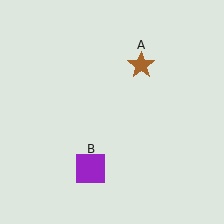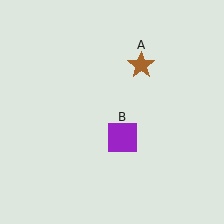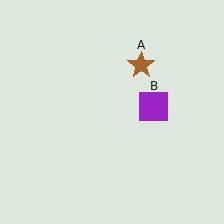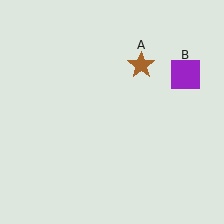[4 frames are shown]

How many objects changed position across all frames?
1 object changed position: purple square (object B).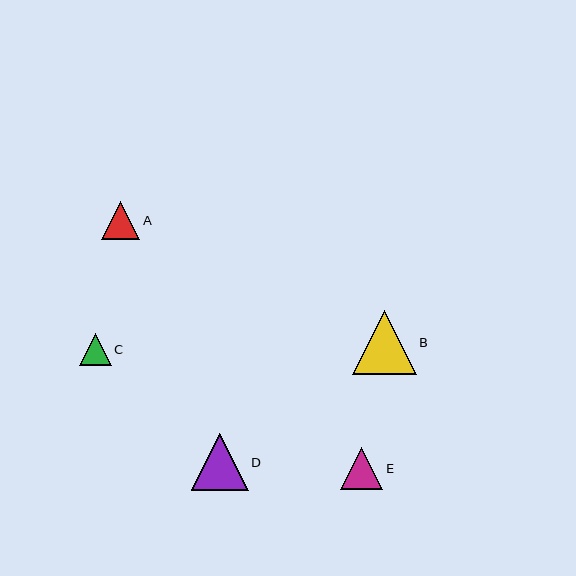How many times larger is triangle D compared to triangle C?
Triangle D is approximately 1.8 times the size of triangle C.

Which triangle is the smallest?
Triangle C is the smallest with a size of approximately 32 pixels.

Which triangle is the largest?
Triangle B is the largest with a size of approximately 64 pixels.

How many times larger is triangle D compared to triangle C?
Triangle D is approximately 1.8 times the size of triangle C.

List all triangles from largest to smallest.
From largest to smallest: B, D, E, A, C.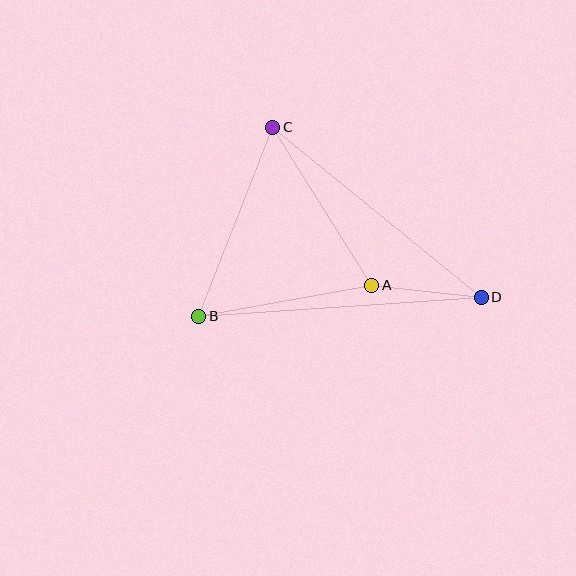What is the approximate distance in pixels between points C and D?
The distance between C and D is approximately 269 pixels.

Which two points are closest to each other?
Points A and D are closest to each other.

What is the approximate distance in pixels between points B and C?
The distance between B and C is approximately 203 pixels.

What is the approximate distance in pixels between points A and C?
The distance between A and C is approximately 186 pixels.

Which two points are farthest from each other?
Points B and D are farthest from each other.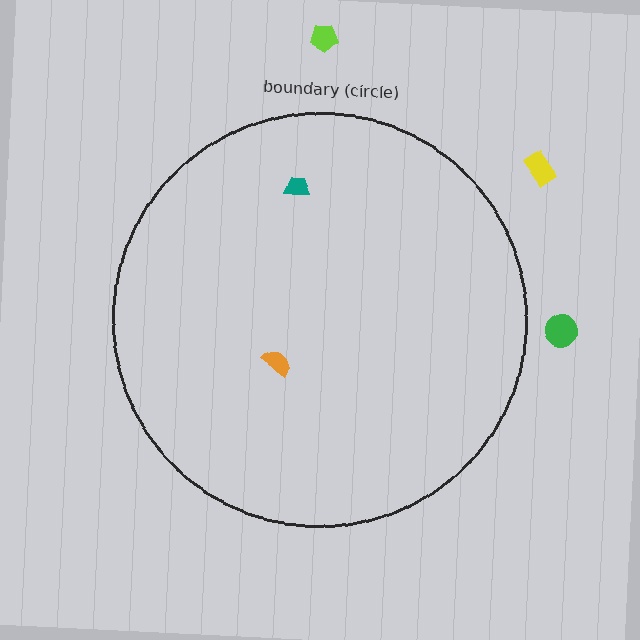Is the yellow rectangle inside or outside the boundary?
Outside.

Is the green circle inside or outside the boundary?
Outside.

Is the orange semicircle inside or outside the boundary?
Inside.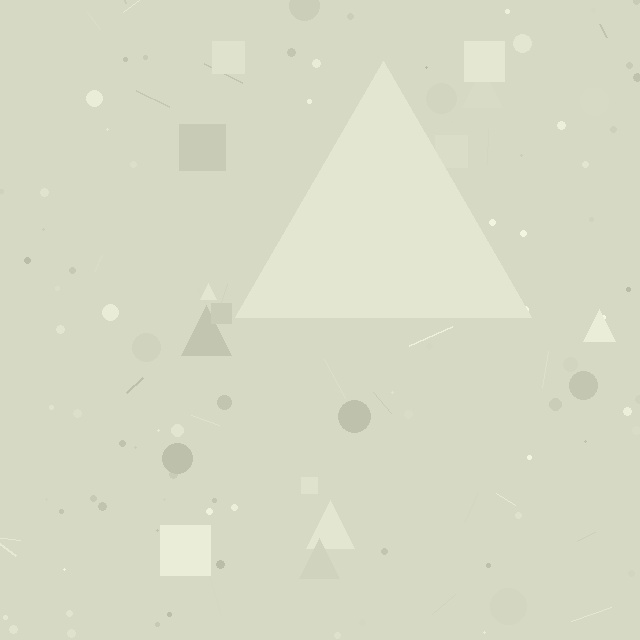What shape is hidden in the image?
A triangle is hidden in the image.